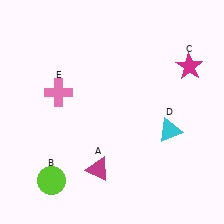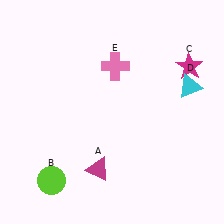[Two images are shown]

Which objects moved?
The objects that moved are: the cyan triangle (D), the pink cross (E).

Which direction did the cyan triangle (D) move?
The cyan triangle (D) moved up.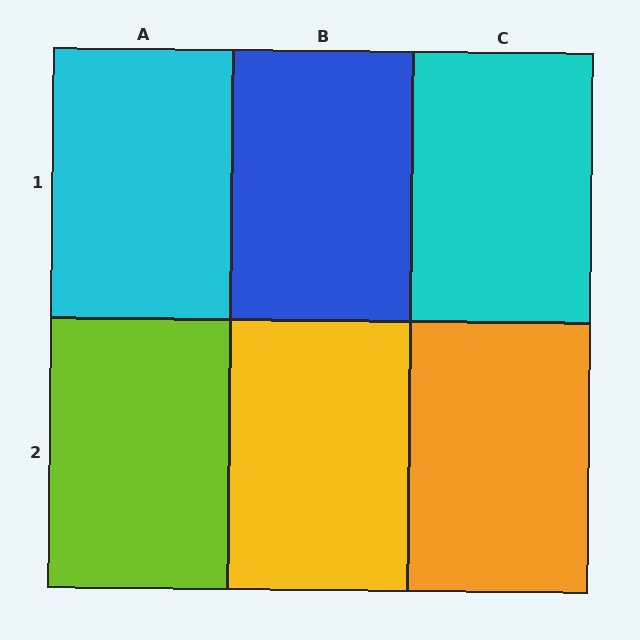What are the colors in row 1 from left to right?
Cyan, blue, cyan.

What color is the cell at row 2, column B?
Yellow.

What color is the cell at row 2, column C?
Orange.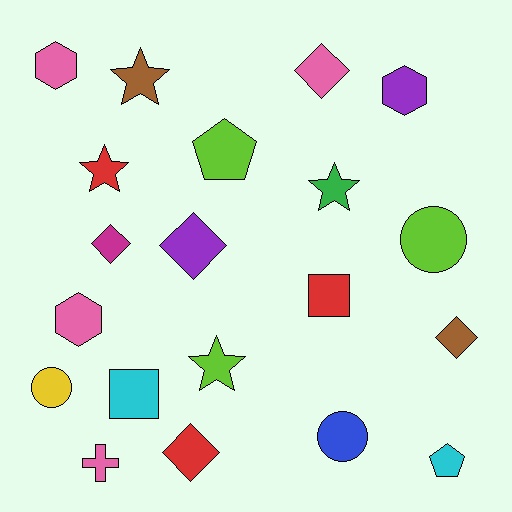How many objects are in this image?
There are 20 objects.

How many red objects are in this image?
There are 3 red objects.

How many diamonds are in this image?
There are 5 diamonds.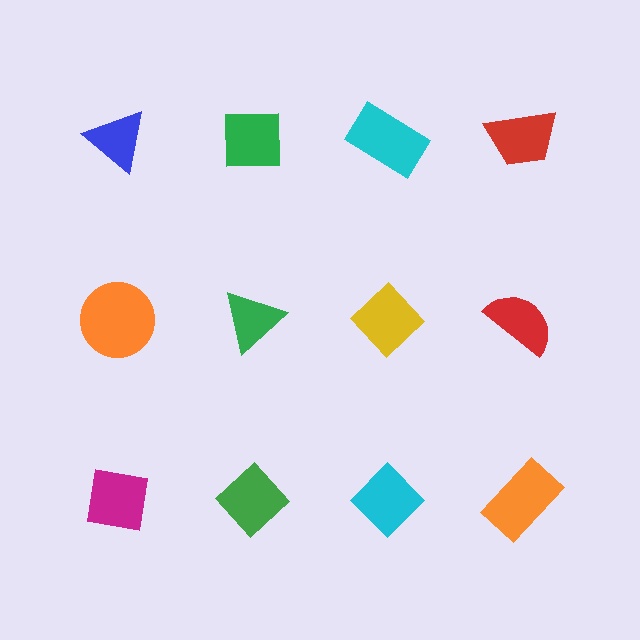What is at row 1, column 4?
A red trapezoid.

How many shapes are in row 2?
4 shapes.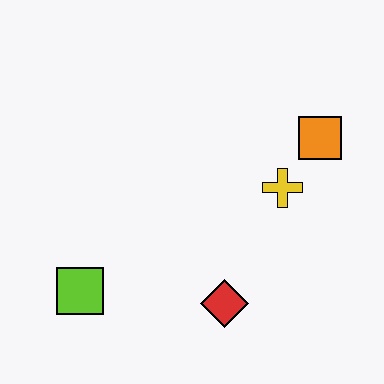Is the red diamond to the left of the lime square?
No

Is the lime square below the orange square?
Yes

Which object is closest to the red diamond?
The yellow cross is closest to the red diamond.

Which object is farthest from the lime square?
The orange square is farthest from the lime square.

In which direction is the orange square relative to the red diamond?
The orange square is above the red diamond.